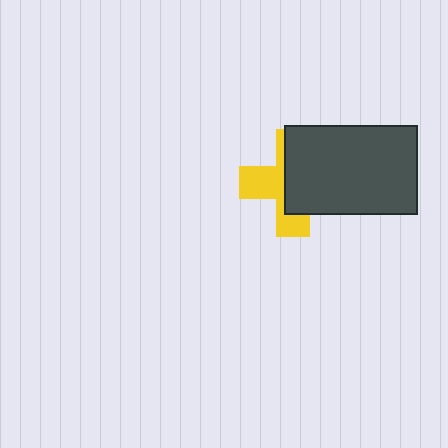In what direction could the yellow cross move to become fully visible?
The yellow cross could move left. That would shift it out from behind the dark gray rectangle entirely.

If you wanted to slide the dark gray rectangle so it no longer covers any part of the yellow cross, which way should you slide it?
Slide it right — that is the most direct way to separate the two shapes.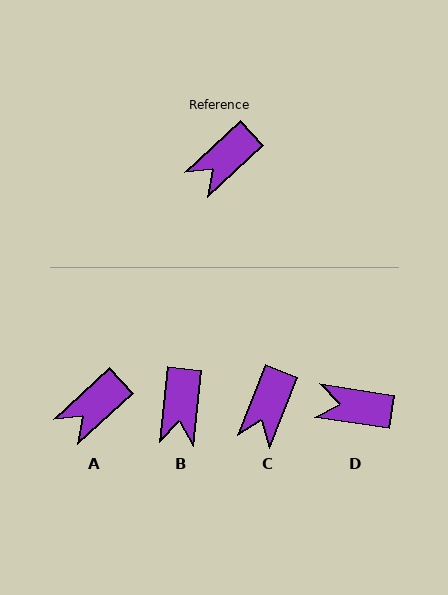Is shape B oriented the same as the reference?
No, it is off by about 42 degrees.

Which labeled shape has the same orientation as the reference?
A.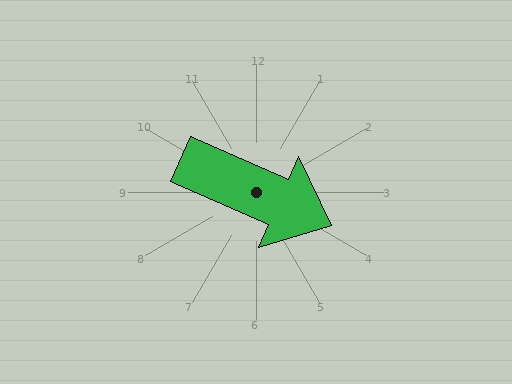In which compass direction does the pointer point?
Southeast.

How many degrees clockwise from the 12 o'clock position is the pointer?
Approximately 114 degrees.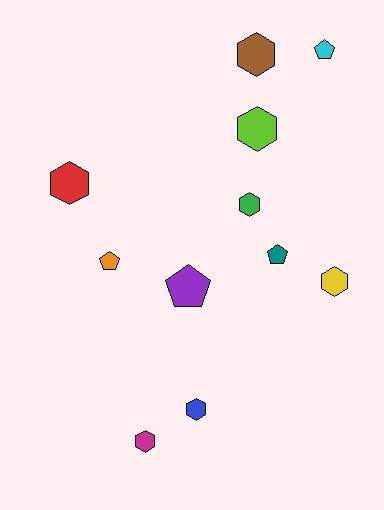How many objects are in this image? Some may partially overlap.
There are 11 objects.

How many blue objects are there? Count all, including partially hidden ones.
There is 1 blue object.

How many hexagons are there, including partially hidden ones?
There are 7 hexagons.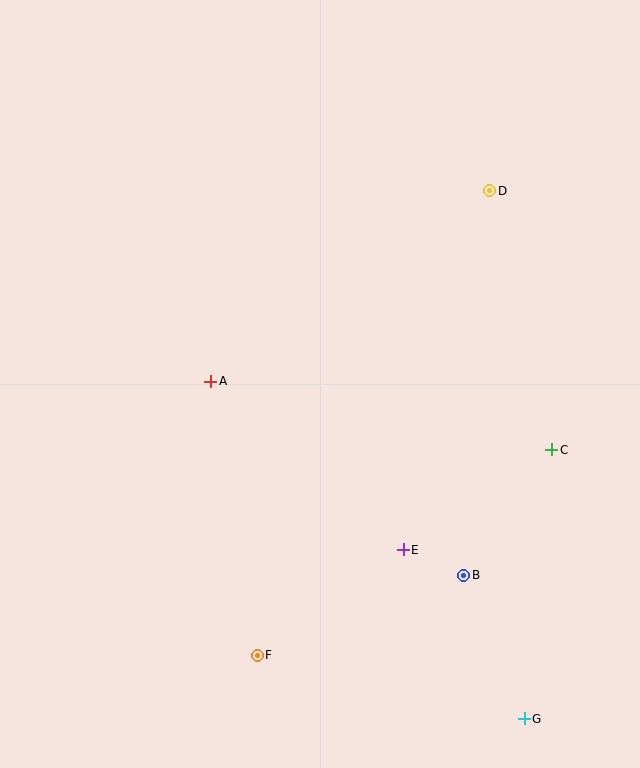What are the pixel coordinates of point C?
Point C is at (552, 450).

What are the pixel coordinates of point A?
Point A is at (211, 381).